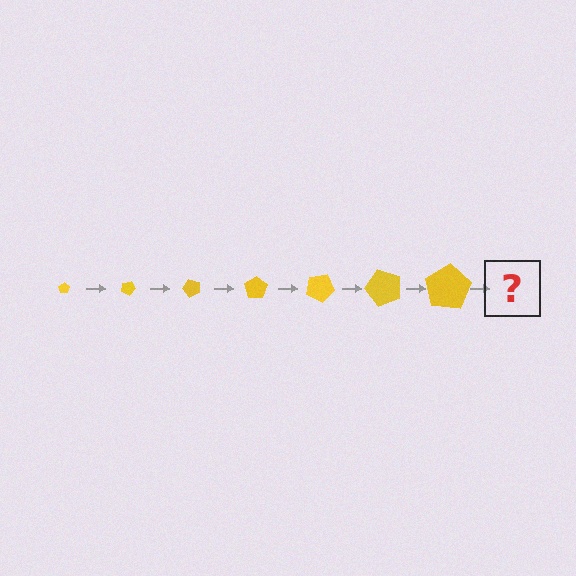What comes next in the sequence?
The next element should be a pentagon, larger than the previous one and rotated 175 degrees from the start.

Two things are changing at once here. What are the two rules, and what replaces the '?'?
The two rules are that the pentagon grows larger each step and it rotates 25 degrees each step. The '?' should be a pentagon, larger than the previous one and rotated 175 degrees from the start.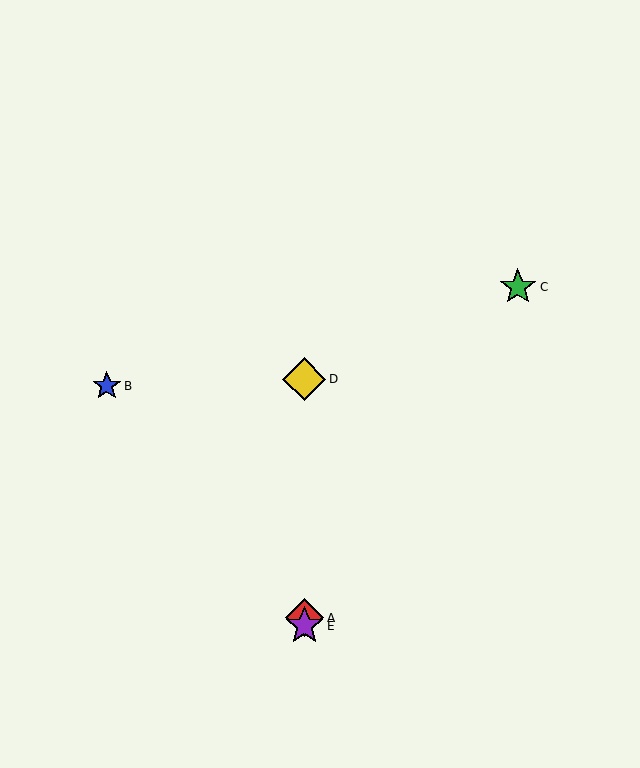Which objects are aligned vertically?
Objects A, D, E are aligned vertically.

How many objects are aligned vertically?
3 objects (A, D, E) are aligned vertically.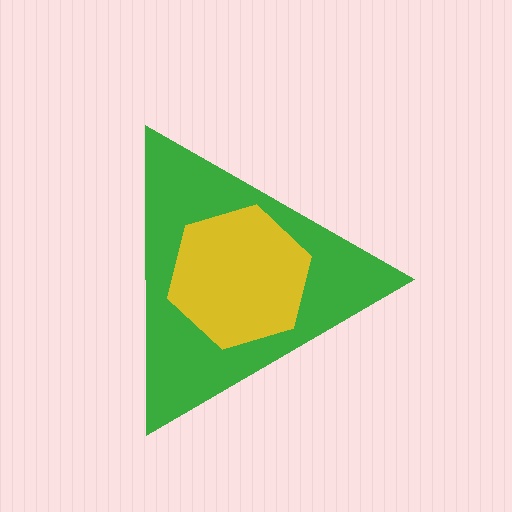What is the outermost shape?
The green triangle.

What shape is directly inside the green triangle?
The yellow hexagon.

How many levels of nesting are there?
2.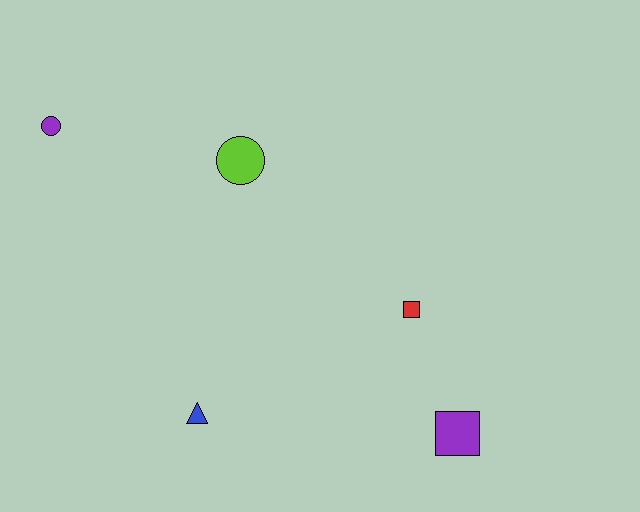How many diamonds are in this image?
There are no diamonds.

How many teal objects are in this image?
There are no teal objects.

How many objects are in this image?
There are 5 objects.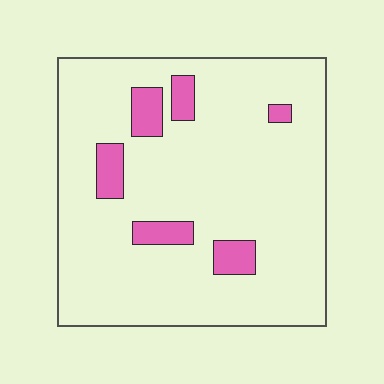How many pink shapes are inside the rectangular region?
6.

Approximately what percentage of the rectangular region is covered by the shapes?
Approximately 10%.